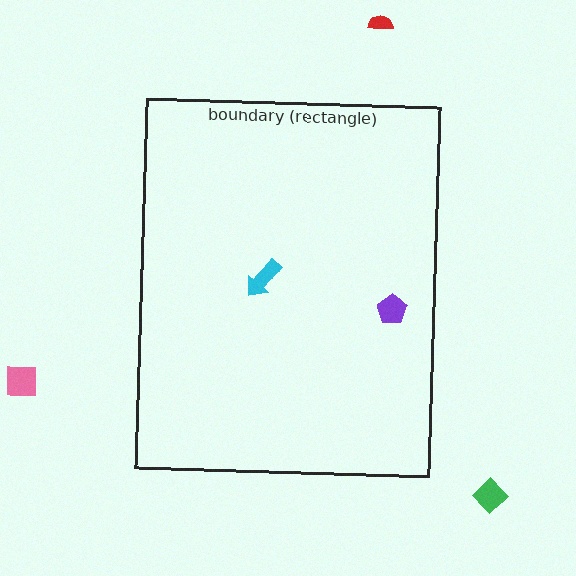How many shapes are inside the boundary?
2 inside, 3 outside.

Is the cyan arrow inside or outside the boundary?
Inside.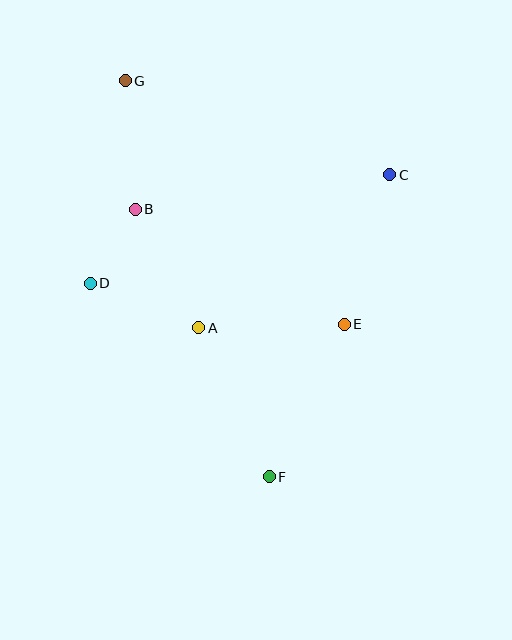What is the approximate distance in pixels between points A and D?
The distance between A and D is approximately 117 pixels.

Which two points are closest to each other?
Points B and D are closest to each other.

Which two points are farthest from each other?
Points F and G are farthest from each other.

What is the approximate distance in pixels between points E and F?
The distance between E and F is approximately 170 pixels.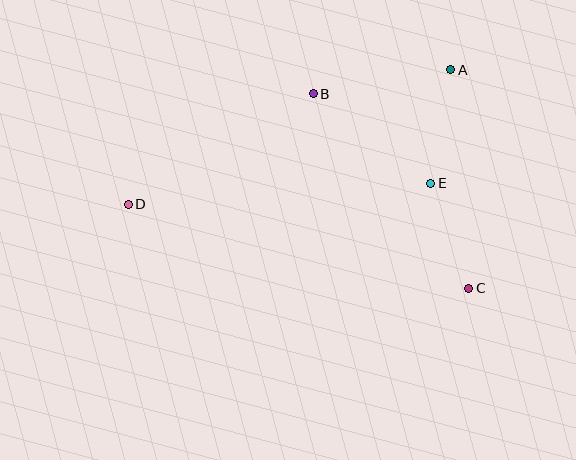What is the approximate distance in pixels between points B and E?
The distance between B and E is approximately 148 pixels.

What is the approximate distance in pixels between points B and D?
The distance between B and D is approximately 216 pixels.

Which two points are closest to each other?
Points C and E are closest to each other.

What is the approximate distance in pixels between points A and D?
The distance between A and D is approximately 349 pixels.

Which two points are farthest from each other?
Points C and D are farthest from each other.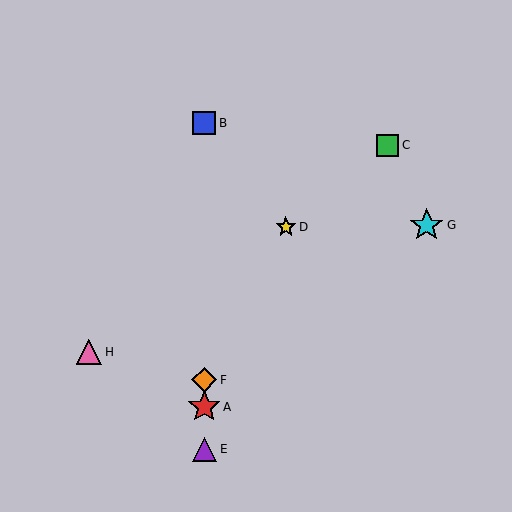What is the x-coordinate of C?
Object C is at x≈388.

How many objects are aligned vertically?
4 objects (A, B, E, F) are aligned vertically.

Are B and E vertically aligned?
Yes, both are at x≈204.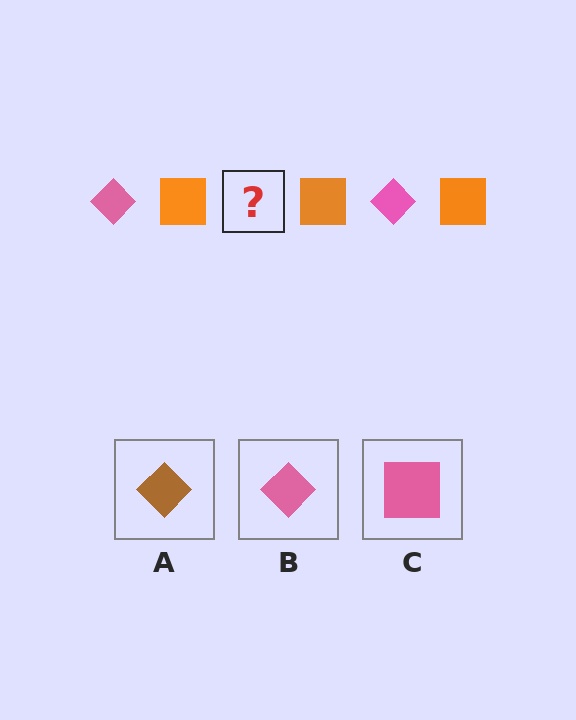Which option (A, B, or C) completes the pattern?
B.